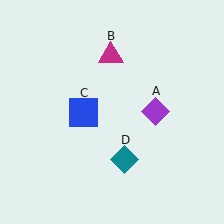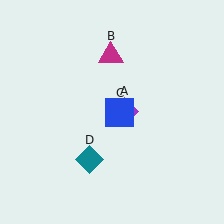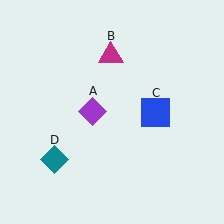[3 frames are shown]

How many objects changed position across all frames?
3 objects changed position: purple diamond (object A), blue square (object C), teal diamond (object D).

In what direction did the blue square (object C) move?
The blue square (object C) moved right.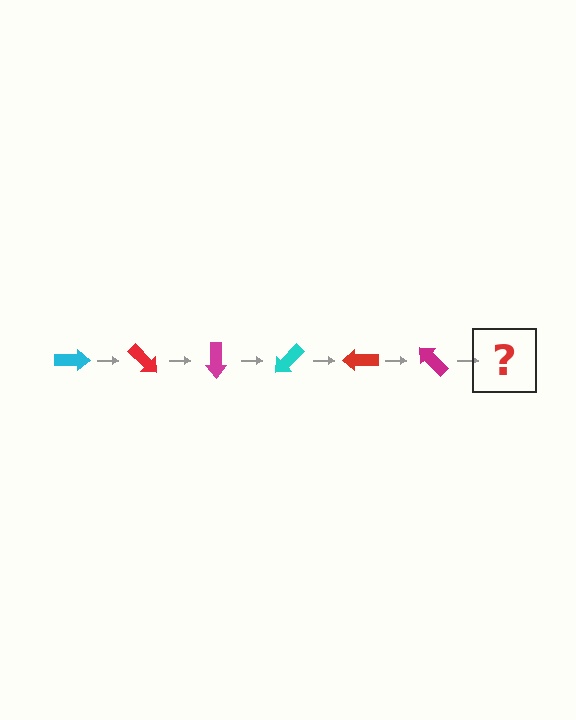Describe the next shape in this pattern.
It should be a cyan arrow, rotated 270 degrees from the start.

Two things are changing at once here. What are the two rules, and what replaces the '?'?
The two rules are that it rotates 45 degrees each step and the color cycles through cyan, red, and magenta. The '?' should be a cyan arrow, rotated 270 degrees from the start.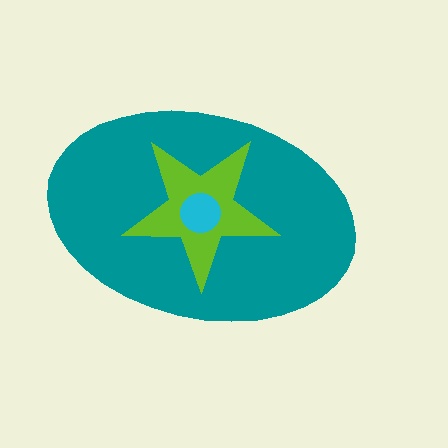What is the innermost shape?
The cyan circle.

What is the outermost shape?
The teal ellipse.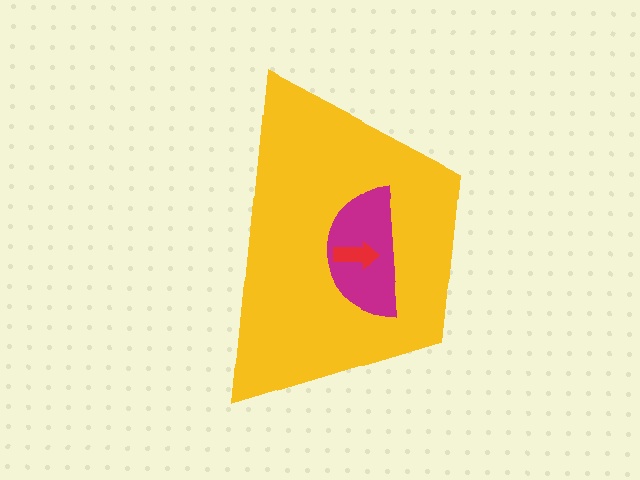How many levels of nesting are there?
3.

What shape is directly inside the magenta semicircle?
The red arrow.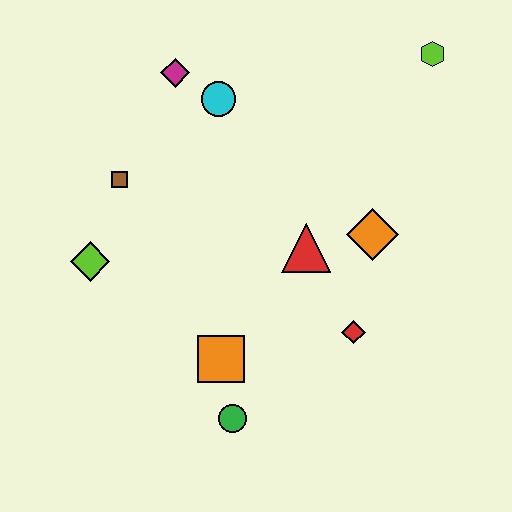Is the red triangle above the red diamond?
Yes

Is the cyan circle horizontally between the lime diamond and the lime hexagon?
Yes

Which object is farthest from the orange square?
The lime hexagon is farthest from the orange square.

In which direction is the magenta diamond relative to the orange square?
The magenta diamond is above the orange square.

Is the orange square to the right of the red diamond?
No